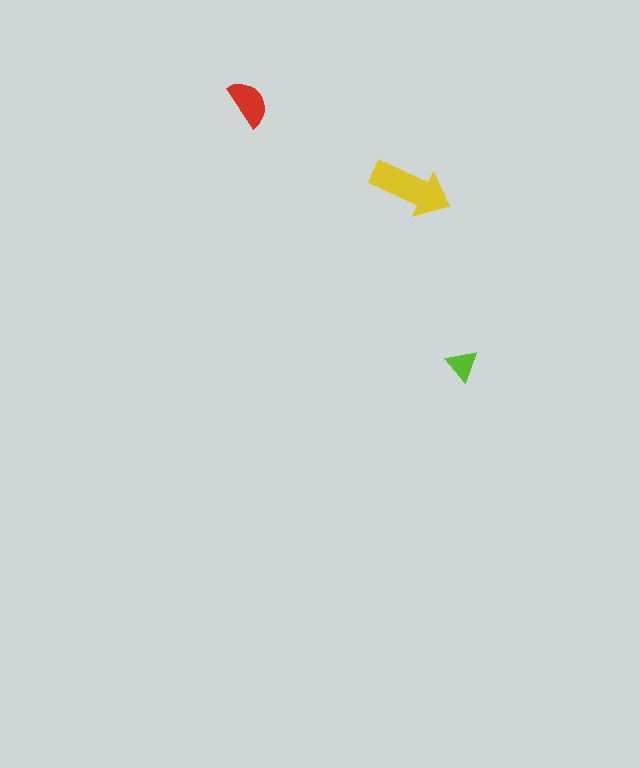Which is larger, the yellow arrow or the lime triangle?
The yellow arrow.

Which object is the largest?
The yellow arrow.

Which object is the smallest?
The lime triangle.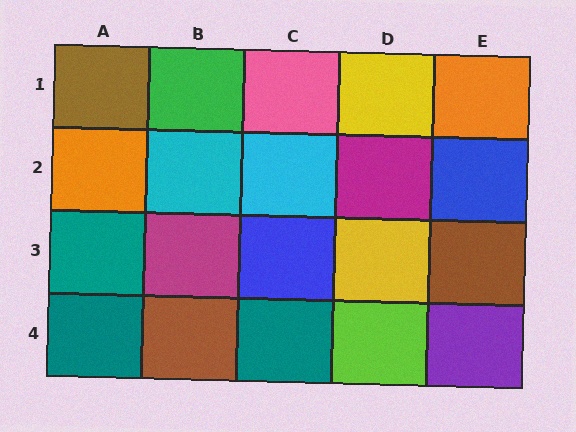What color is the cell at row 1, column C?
Pink.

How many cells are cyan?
2 cells are cyan.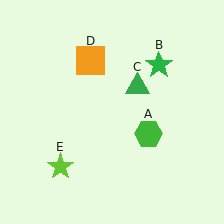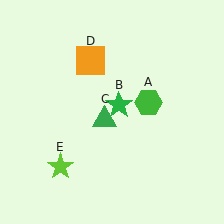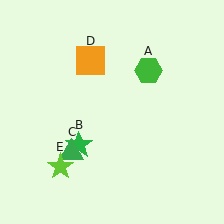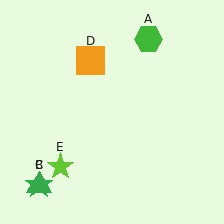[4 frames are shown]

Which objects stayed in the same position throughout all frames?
Orange square (object D) and lime star (object E) remained stationary.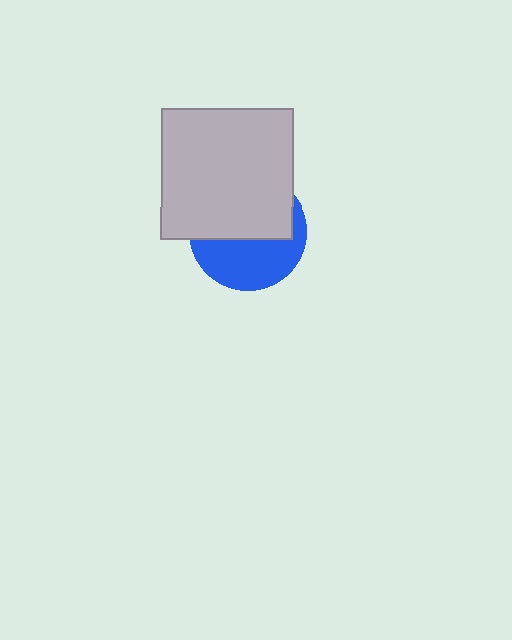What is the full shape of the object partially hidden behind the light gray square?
The partially hidden object is a blue circle.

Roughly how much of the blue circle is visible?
About half of it is visible (roughly 46%).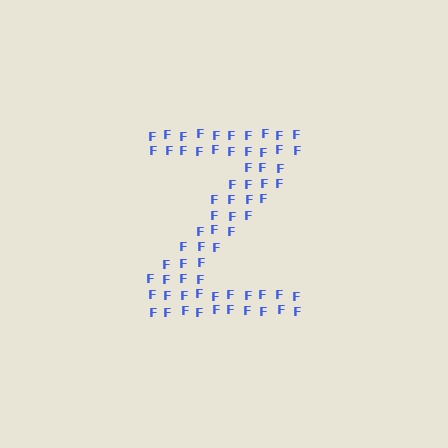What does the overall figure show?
The overall figure shows the letter Z.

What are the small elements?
The small elements are letter F's.